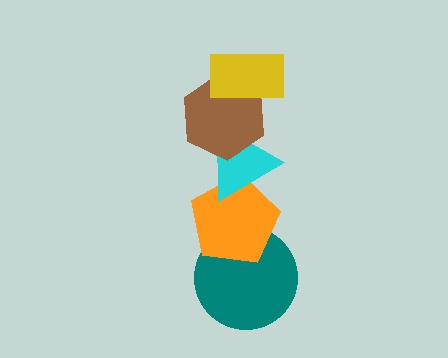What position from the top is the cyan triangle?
The cyan triangle is 3rd from the top.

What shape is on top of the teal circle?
The orange pentagon is on top of the teal circle.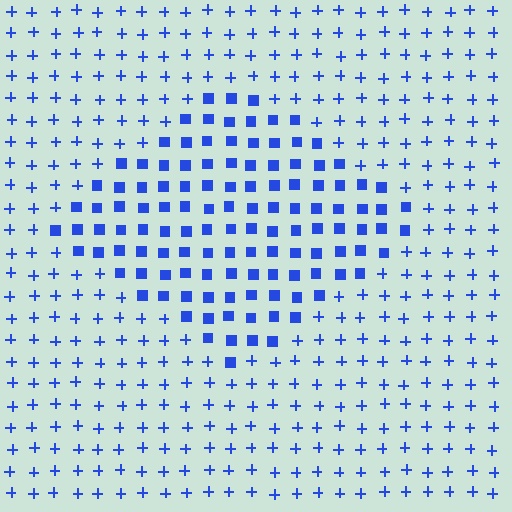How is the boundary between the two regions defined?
The boundary is defined by a change in element shape: squares inside vs. plus signs outside. All elements share the same color and spacing.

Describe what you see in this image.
The image is filled with small blue elements arranged in a uniform grid. A diamond-shaped region contains squares, while the surrounding area contains plus signs. The boundary is defined purely by the change in element shape.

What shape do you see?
I see a diamond.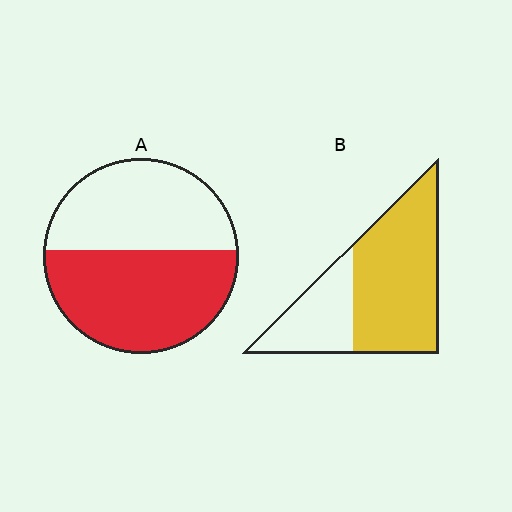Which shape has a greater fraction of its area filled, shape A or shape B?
Shape B.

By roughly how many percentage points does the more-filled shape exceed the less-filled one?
By roughly 15 percentage points (B over A).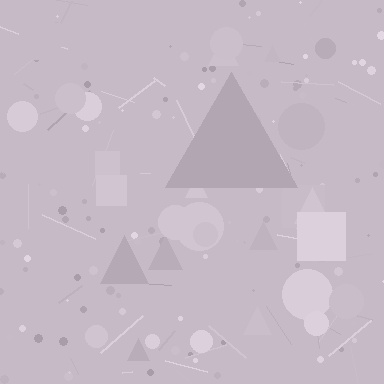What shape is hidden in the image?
A triangle is hidden in the image.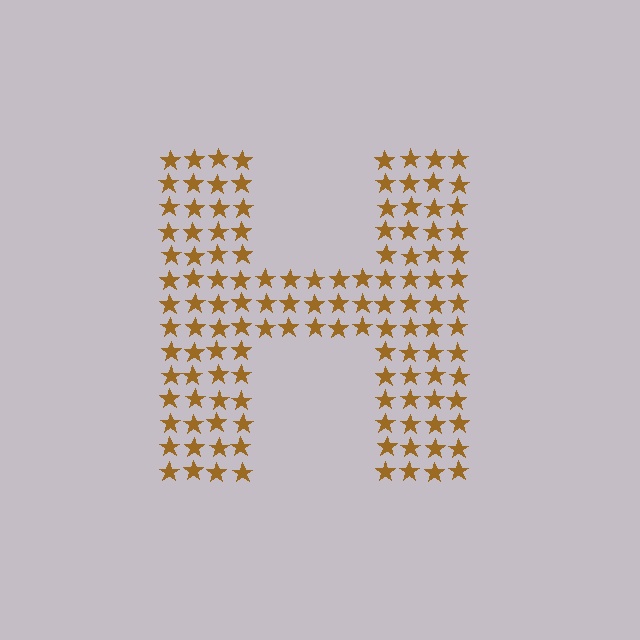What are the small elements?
The small elements are stars.